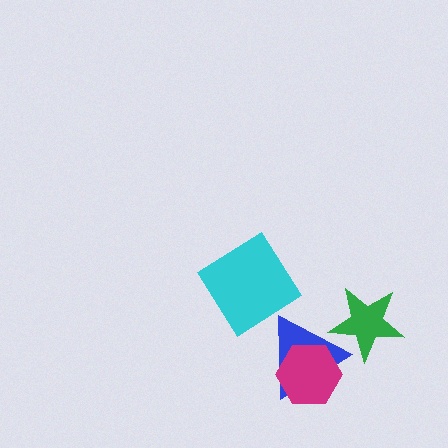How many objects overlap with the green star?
1 object overlaps with the green star.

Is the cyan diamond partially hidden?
No, no other shape covers it.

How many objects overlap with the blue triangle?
2 objects overlap with the blue triangle.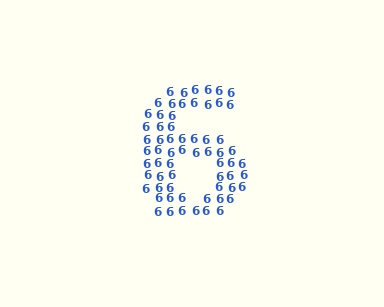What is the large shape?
The large shape is the digit 6.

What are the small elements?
The small elements are digit 6's.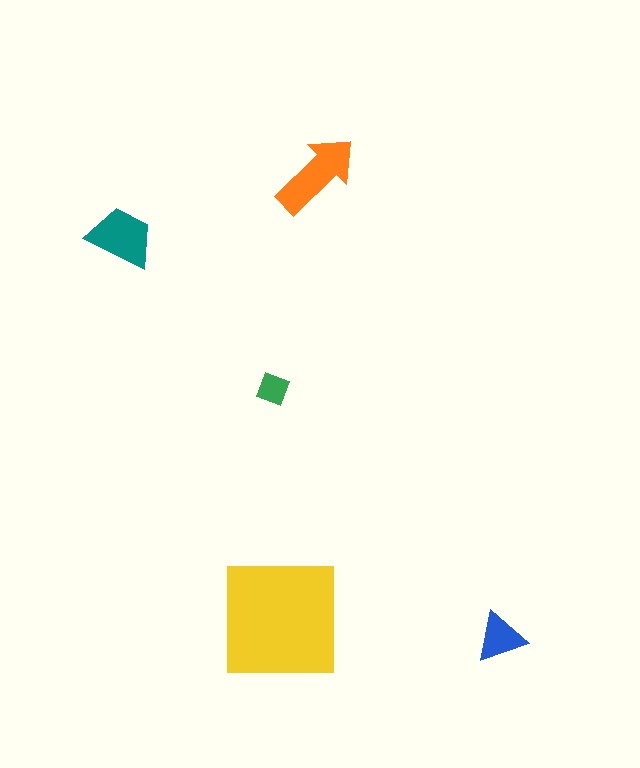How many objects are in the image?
There are 5 objects in the image.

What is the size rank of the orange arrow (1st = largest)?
2nd.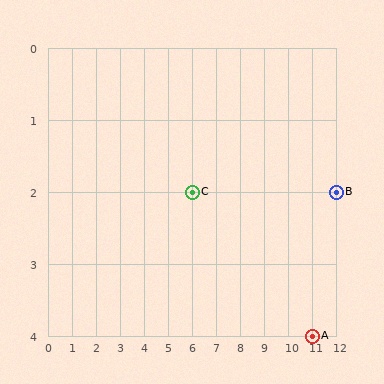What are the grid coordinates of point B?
Point B is at grid coordinates (12, 2).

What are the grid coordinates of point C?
Point C is at grid coordinates (6, 2).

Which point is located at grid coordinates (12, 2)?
Point B is at (12, 2).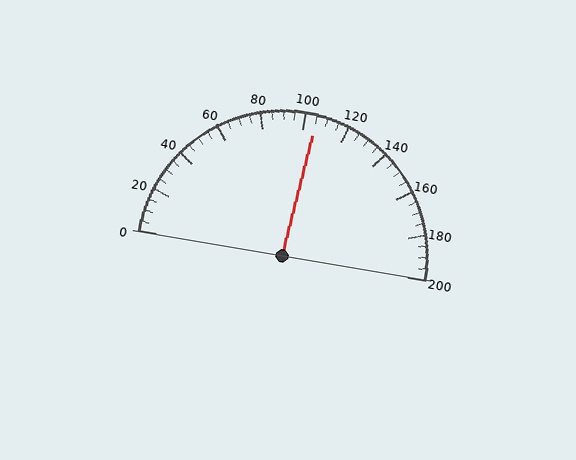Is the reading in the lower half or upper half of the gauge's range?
The reading is in the upper half of the range (0 to 200).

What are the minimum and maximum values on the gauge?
The gauge ranges from 0 to 200.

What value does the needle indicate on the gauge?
The needle indicates approximately 105.